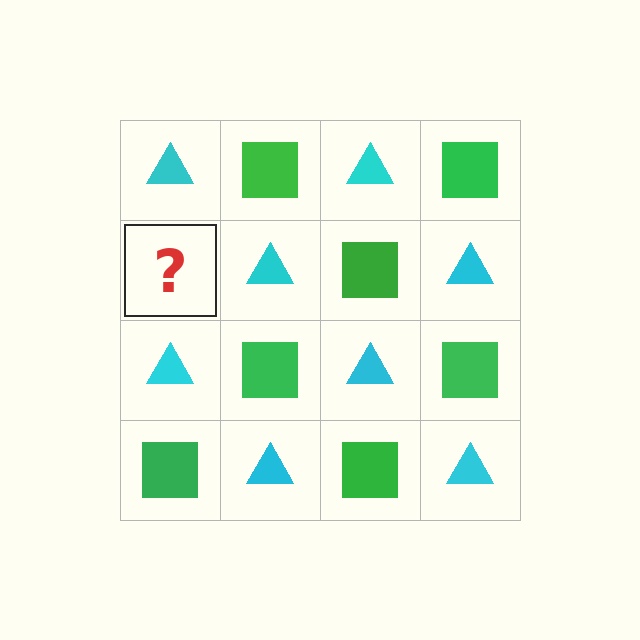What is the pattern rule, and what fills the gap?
The rule is that it alternates cyan triangle and green square in a checkerboard pattern. The gap should be filled with a green square.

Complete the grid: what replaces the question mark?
The question mark should be replaced with a green square.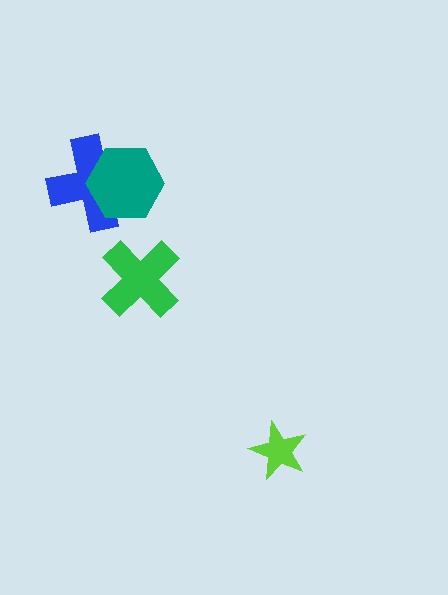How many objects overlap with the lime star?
0 objects overlap with the lime star.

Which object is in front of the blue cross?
The teal hexagon is in front of the blue cross.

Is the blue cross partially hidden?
Yes, it is partially covered by another shape.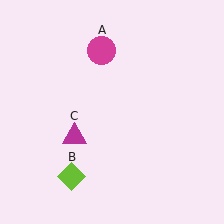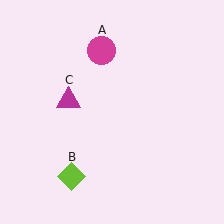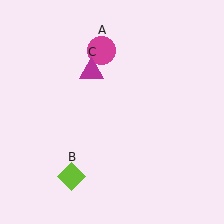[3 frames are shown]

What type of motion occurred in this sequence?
The magenta triangle (object C) rotated clockwise around the center of the scene.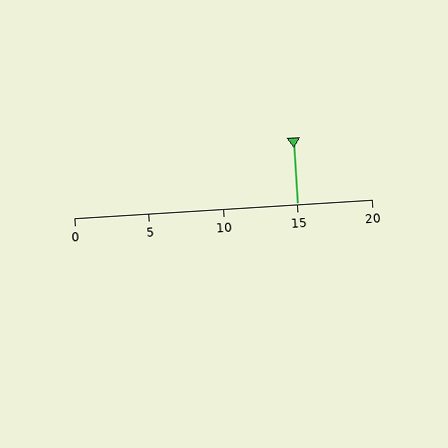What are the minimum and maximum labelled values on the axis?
The axis runs from 0 to 20.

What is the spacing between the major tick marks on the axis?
The major ticks are spaced 5 apart.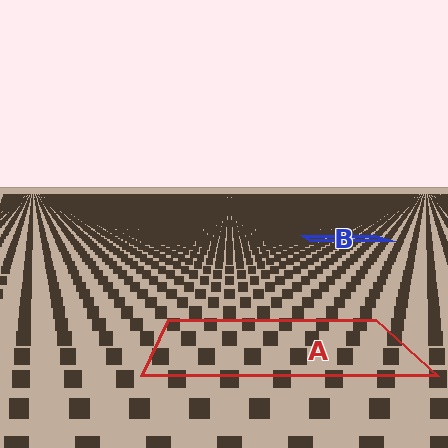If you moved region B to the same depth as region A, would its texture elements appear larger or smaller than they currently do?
They would appear larger. At a closer depth, the same texture elements are projected at a bigger on-screen size.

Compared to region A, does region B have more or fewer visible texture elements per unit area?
Region B has more texture elements per unit area — they are packed more densely because it is farther away.